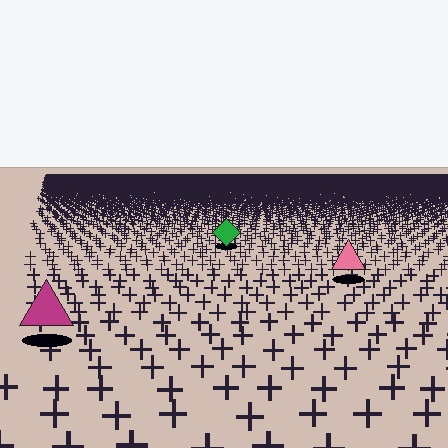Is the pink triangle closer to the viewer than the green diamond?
Yes. The pink triangle is closer — you can tell from the texture gradient: the ground texture is coarser near it.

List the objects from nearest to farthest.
From nearest to farthest: the magenta triangle, the pink triangle, the green diamond.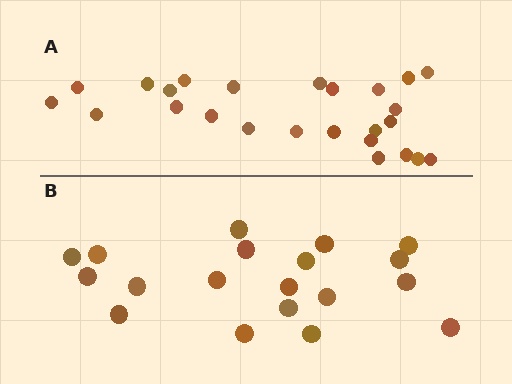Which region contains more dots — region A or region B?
Region A (the top region) has more dots.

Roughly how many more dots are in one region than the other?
Region A has about 6 more dots than region B.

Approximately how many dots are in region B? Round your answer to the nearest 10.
About 20 dots. (The exact count is 19, which rounds to 20.)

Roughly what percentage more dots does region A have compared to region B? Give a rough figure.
About 30% more.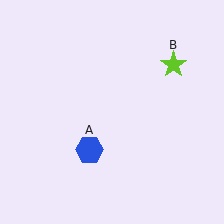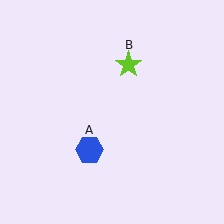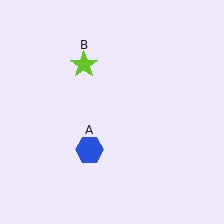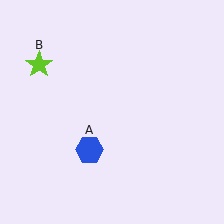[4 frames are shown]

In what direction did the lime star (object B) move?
The lime star (object B) moved left.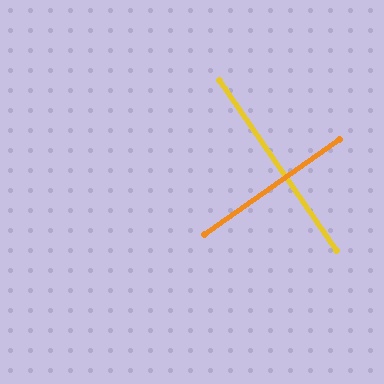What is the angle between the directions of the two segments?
Approximately 89 degrees.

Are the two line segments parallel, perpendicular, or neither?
Perpendicular — they meet at approximately 89°.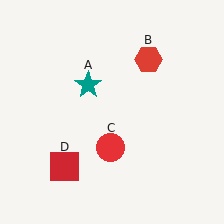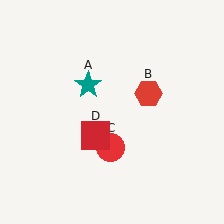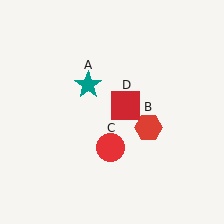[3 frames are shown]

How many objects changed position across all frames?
2 objects changed position: red hexagon (object B), red square (object D).